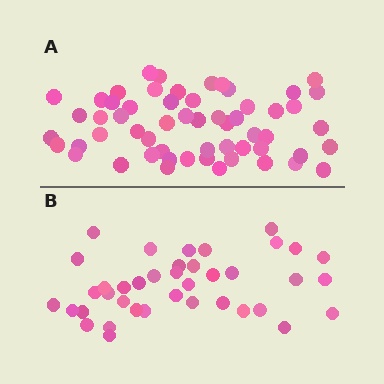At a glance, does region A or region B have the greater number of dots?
Region A (the top region) has more dots.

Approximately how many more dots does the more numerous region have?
Region A has approximately 20 more dots than region B.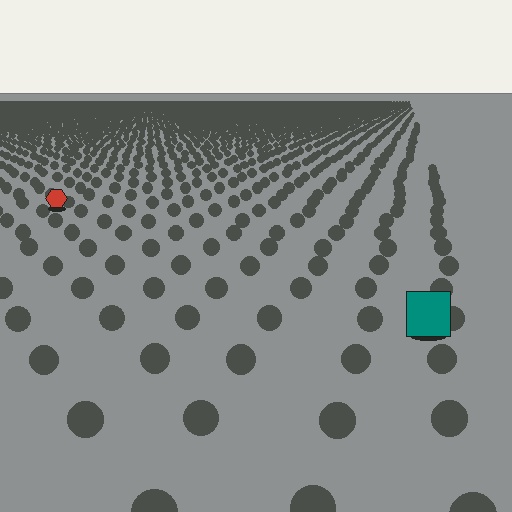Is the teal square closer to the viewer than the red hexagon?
Yes. The teal square is closer — you can tell from the texture gradient: the ground texture is coarser near it.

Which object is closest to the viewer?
The teal square is closest. The texture marks near it are larger and more spread out.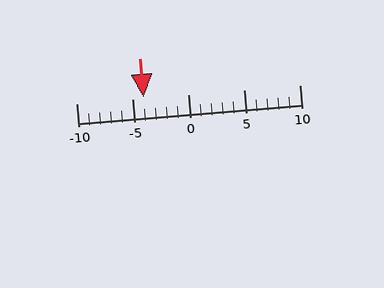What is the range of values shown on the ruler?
The ruler shows values from -10 to 10.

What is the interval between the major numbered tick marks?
The major tick marks are spaced 5 units apart.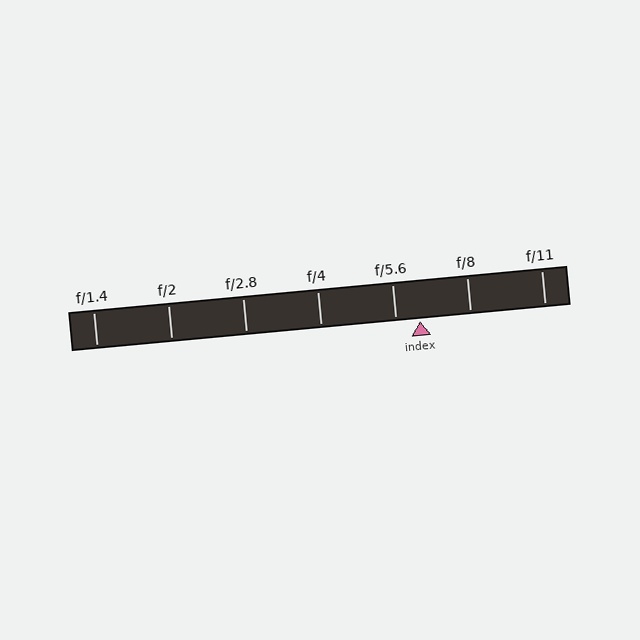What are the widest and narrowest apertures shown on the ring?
The widest aperture shown is f/1.4 and the narrowest is f/11.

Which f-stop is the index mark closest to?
The index mark is closest to f/5.6.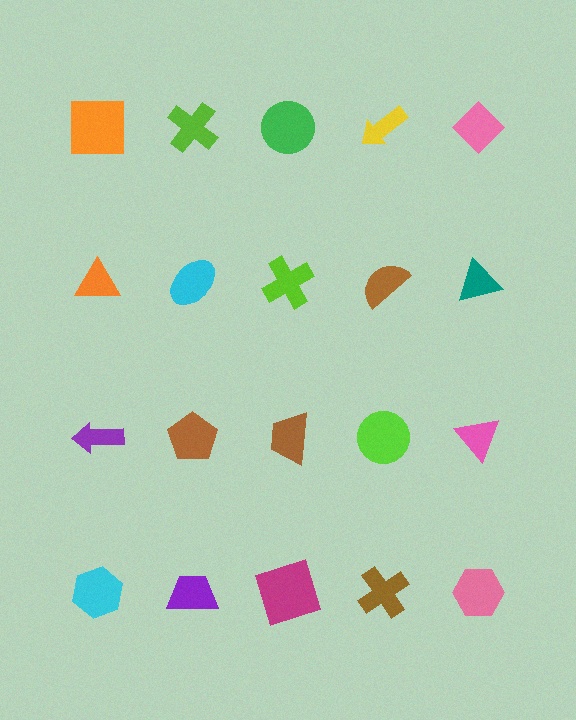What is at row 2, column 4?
A brown semicircle.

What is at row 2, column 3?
A lime cross.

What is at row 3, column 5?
A pink triangle.